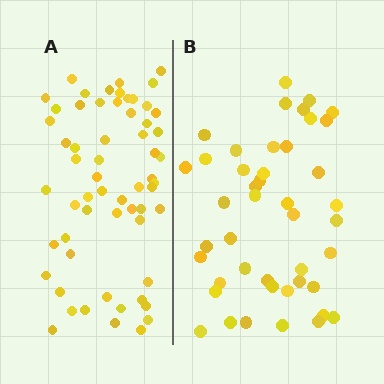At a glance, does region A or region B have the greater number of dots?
Region A (the left region) has more dots.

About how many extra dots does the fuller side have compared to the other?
Region A has approximately 15 more dots than region B.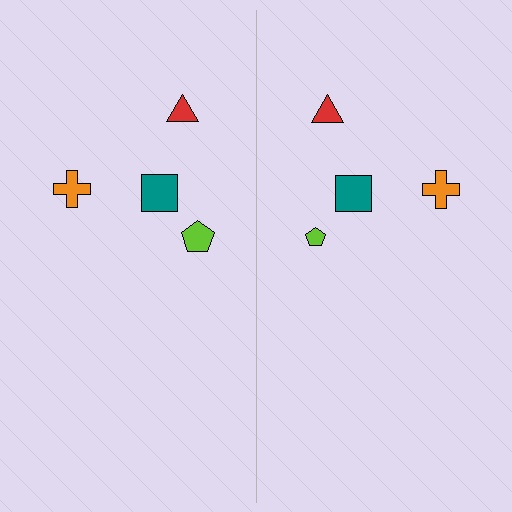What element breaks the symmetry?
The lime pentagon on the right side has a different size than its mirror counterpart.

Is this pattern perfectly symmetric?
No, the pattern is not perfectly symmetric. The lime pentagon on the right side has a different size than its mirror counterpart.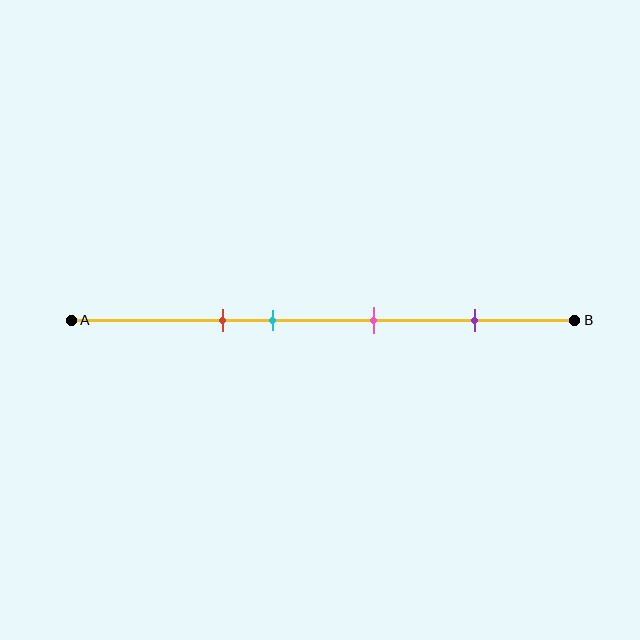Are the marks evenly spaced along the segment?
No, the marks are not evenly spaced.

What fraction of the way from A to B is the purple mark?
The purple mark is approximately 80% (0.8) of the way from A to B.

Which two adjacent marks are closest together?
The red and cyan marks are the closest adjacent pair.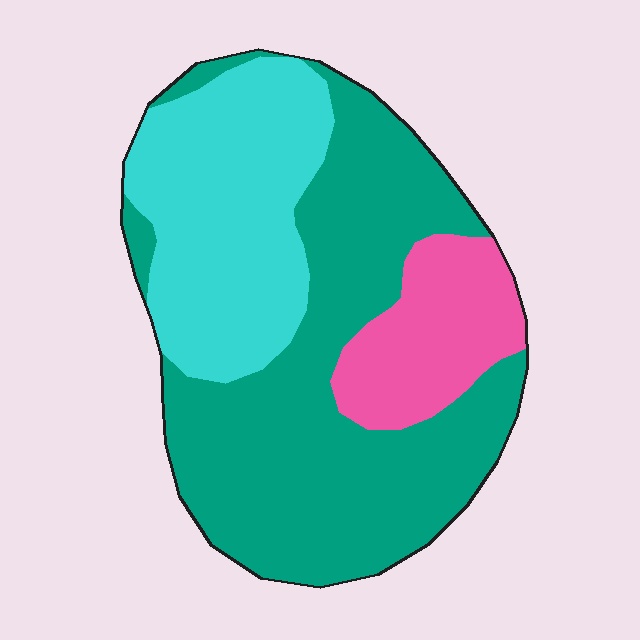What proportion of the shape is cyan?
Cyan covers around 30% of the shape.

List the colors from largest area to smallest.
From largest to smallest: teal, cyan, pink.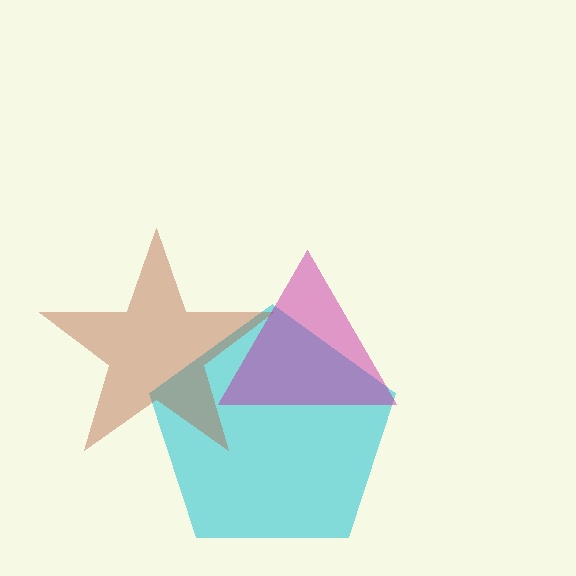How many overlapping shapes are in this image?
There are 3 overlapping shapes in the image.